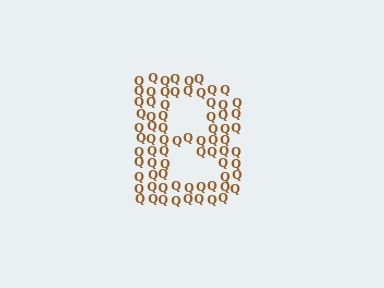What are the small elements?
The small elements are letter Q's.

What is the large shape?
The large shape is the letter B.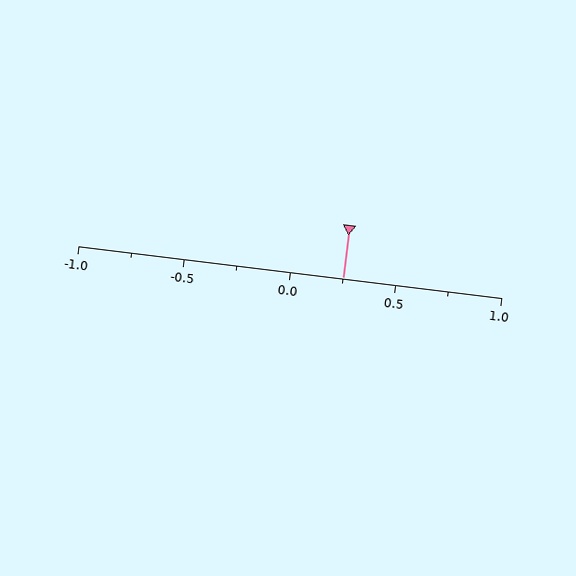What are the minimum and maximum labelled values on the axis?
The axis runs from -1.0 to 1.0.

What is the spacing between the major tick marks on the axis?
The major ticks are spaced 0.5 apart.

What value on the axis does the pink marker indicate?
The marker indicates approximately 0.25.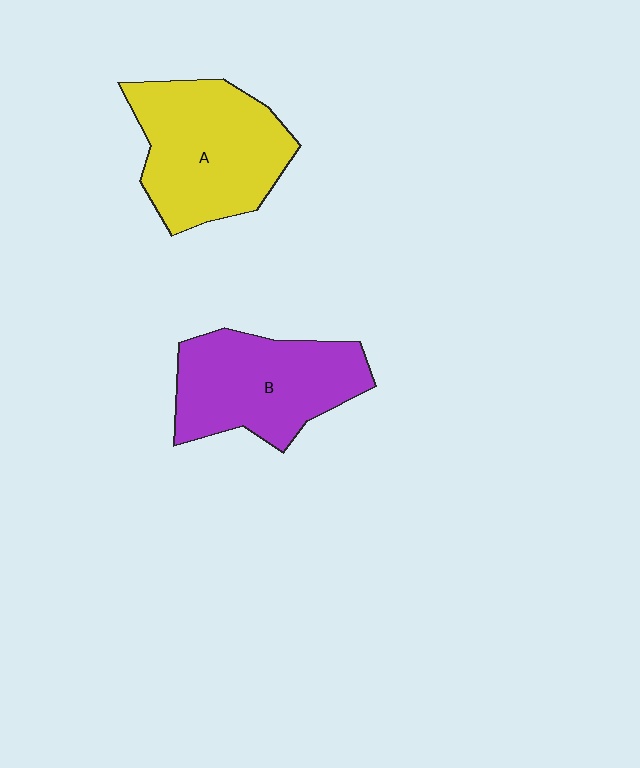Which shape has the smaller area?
Shape B (purple).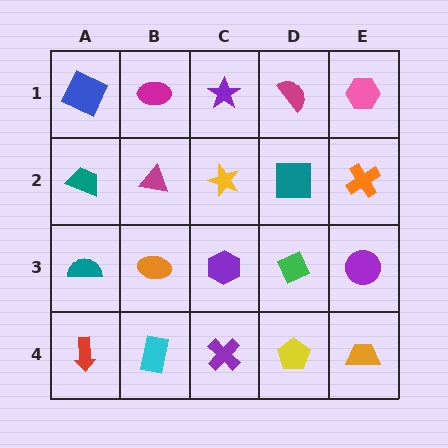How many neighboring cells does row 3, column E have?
3.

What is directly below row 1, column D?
A teal square.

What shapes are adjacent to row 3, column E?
An orange cross (row 2, column E), an orange trapezoid (row 4, column E), a green diamond (row 3, column D).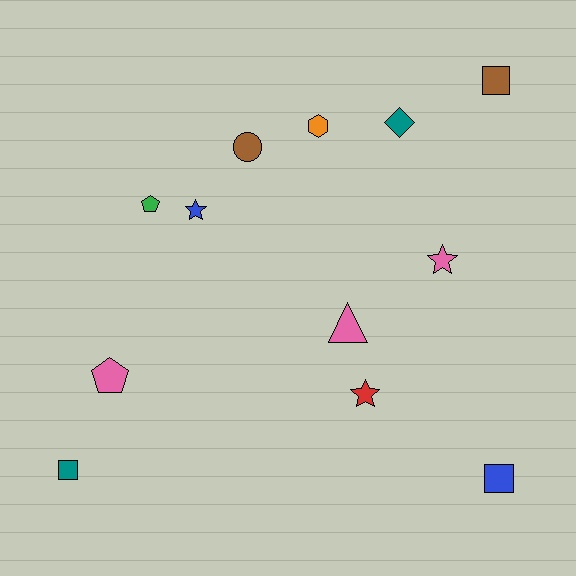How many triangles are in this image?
There is 1 triangle.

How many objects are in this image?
There are 12 objects.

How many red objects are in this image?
There is 1 red object.